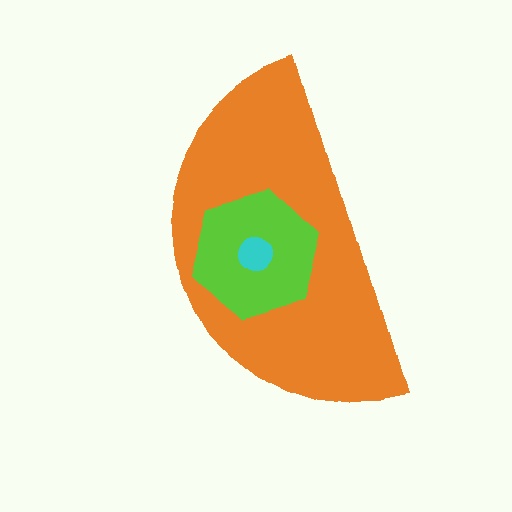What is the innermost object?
The cyan circle.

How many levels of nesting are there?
3.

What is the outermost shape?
The orange semicircle.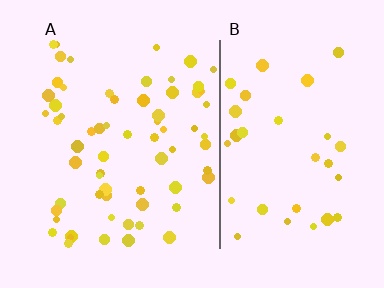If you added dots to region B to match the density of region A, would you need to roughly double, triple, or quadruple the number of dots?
Approximately double.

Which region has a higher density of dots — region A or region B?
A (the left).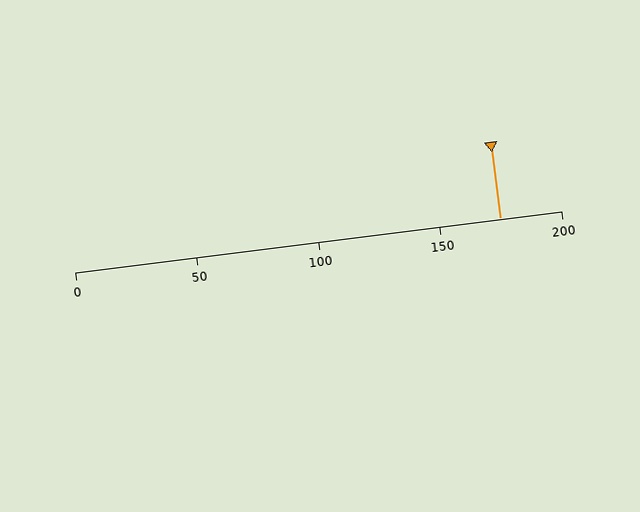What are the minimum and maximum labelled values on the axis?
The axis runs from 0 to 200.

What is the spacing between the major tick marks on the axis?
The major ticks are spaced 50 apart.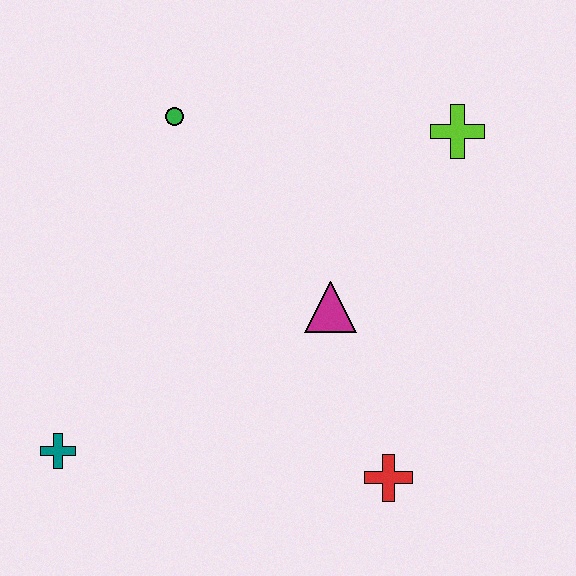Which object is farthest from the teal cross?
The lime cross is farthest from the teal cross.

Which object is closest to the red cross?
The magenta triangle is closest to the red cross.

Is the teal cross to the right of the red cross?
No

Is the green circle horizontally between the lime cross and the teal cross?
Yes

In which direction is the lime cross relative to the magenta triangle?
The lime cross is above the magenta triangle.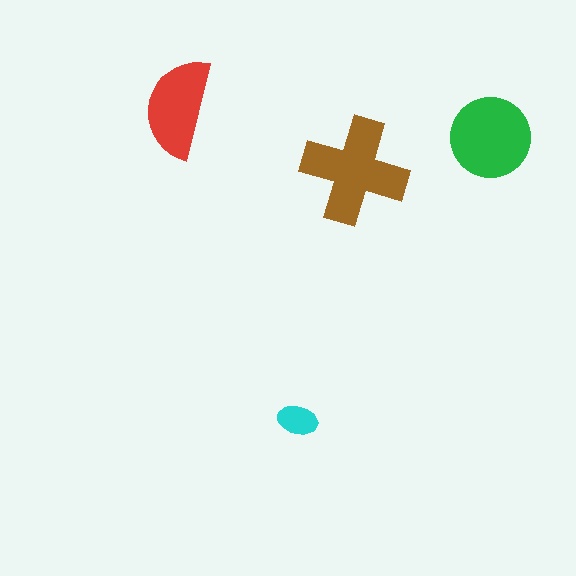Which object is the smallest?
The cyan ellipse.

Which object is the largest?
The brown cross.